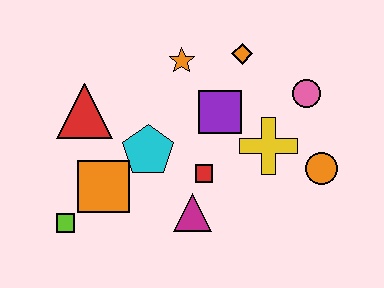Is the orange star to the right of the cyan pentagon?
Yes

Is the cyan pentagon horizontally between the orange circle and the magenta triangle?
No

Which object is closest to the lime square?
The orange square is closest to the lime square.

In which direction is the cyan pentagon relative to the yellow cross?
The cyan pentagon is to the left of the yellow cross.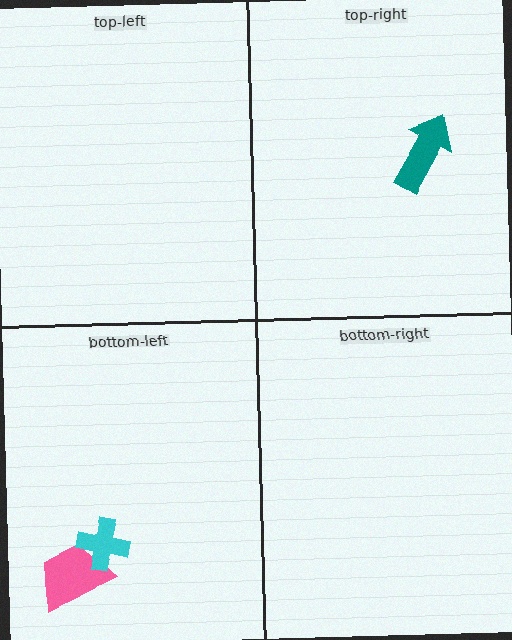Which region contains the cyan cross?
The bottom-left region.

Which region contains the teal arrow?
The top-right region.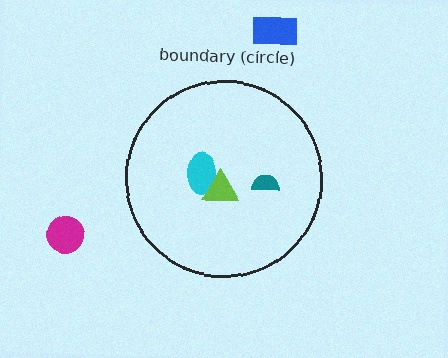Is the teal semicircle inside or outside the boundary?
Inside.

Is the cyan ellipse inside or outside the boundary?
Inside.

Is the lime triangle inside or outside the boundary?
Inside.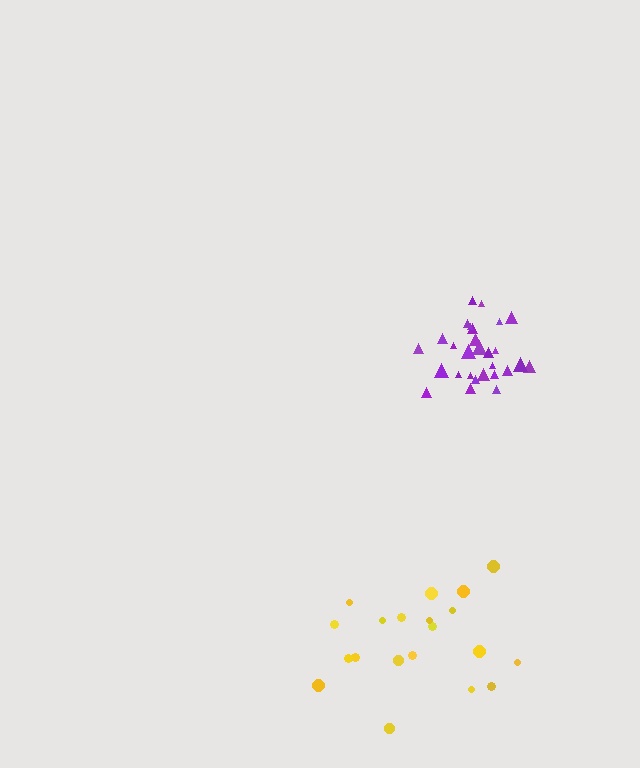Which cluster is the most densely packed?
Purple.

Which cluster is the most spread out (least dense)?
Yellow.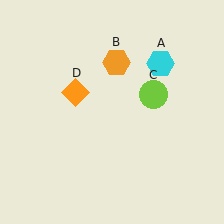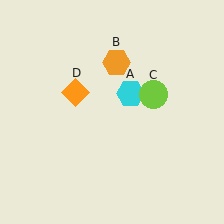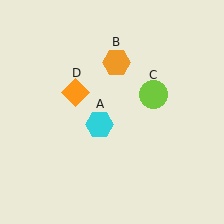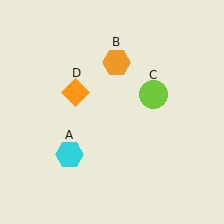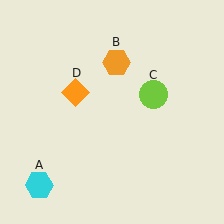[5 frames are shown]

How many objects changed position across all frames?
1 object changed position: cyan hexagon (object A).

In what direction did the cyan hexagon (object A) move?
The cyan hexagon (object A) moved down and to the left.